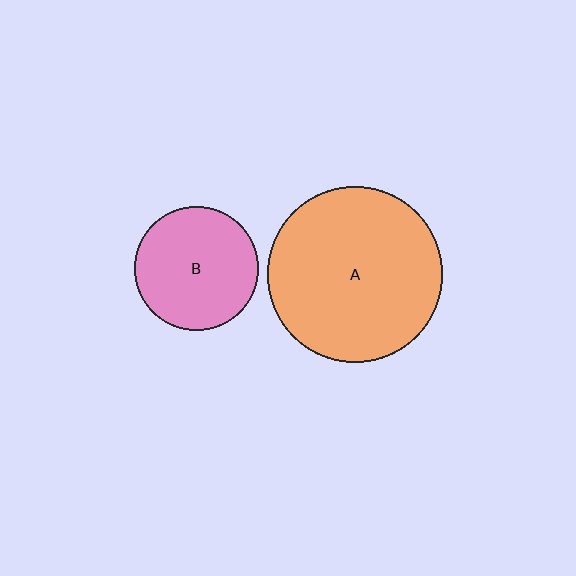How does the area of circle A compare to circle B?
Approximately 2.0 times.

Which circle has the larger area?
Circle A (orange).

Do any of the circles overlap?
No, none of the circles overlap.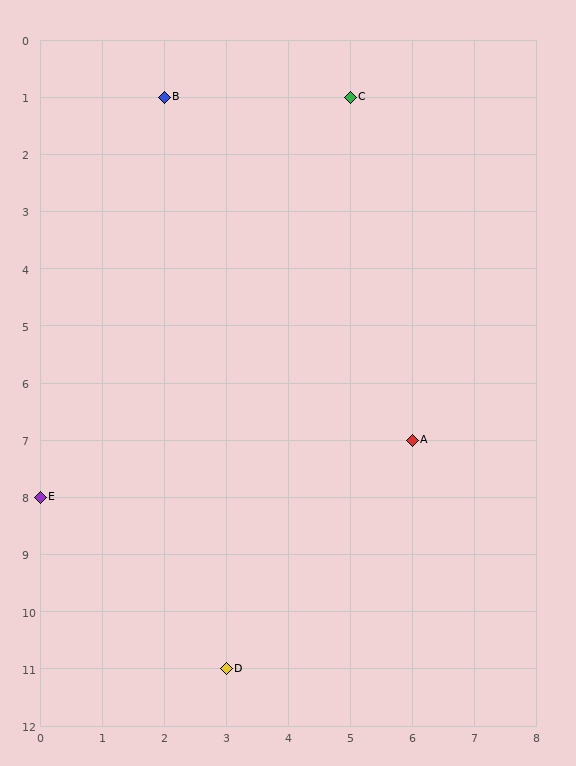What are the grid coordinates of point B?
Point B is at grid coordinates (2, 1).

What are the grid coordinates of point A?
Point A is at grid coordinates (6, 7).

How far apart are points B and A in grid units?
Points B and A are 4 columns and 6 rows apart (about 7.2 grid units diagonally).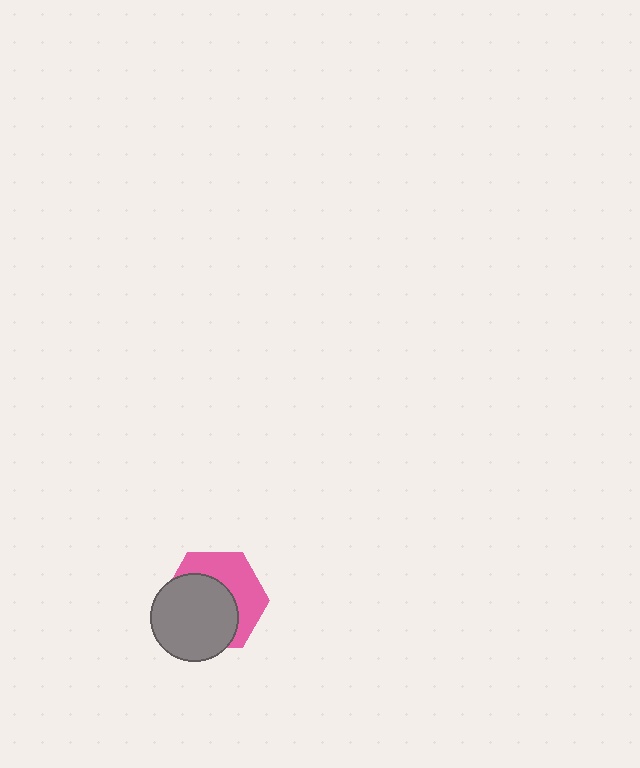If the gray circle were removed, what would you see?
You would see the complete pink hexagon.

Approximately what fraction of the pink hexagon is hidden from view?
Roughly 56% of the pink hexagon is hidden behind the gray circle.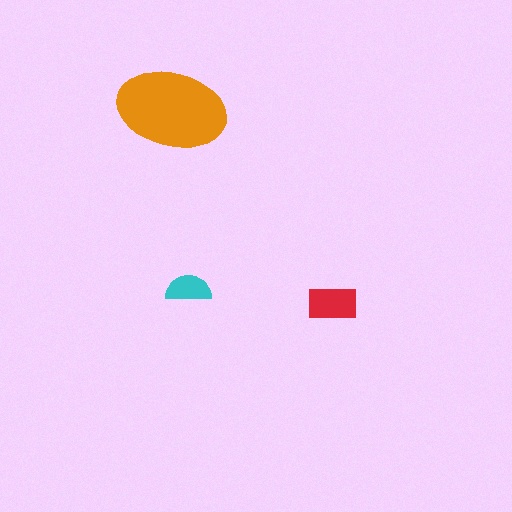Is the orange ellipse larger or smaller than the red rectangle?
Larger.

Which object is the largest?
The orange ellipse.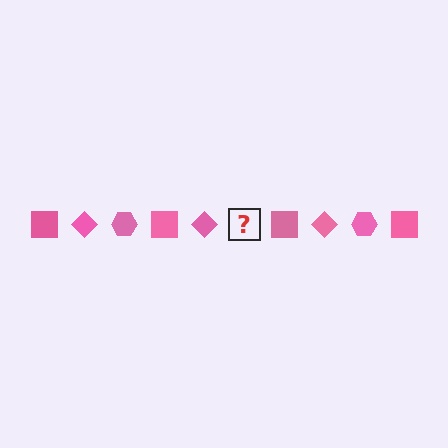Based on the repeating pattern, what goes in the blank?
The blank should be a pink hexagon.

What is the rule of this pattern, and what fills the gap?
The rule is that the pattern cycles through square, diamond, hexagon shapes in pink. The gap should be filled with a pink hexagon.